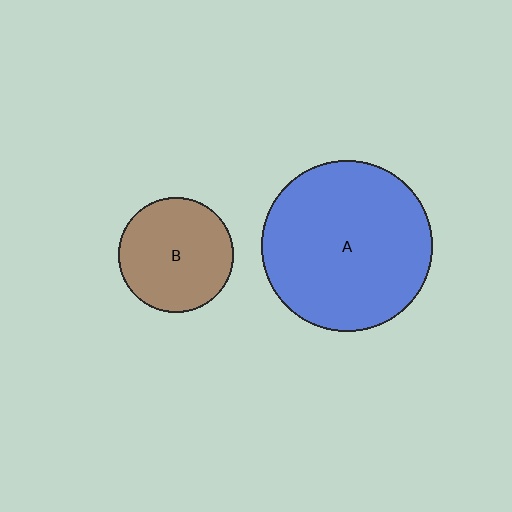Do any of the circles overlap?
No, none of the circles overlap.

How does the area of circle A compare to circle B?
Approximately 2.2 times.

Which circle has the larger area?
Circle A (blue).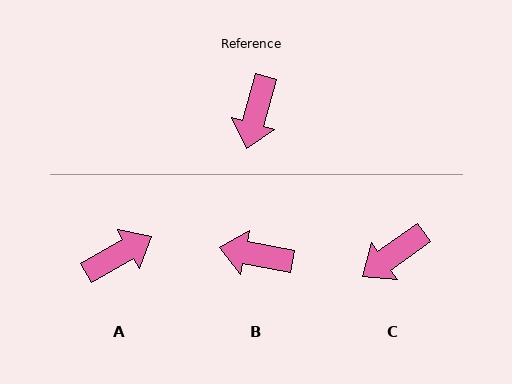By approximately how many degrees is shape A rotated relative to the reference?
Approximately 135 degrees counter-clockwise.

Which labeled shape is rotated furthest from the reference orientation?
A, about 135 degrees away.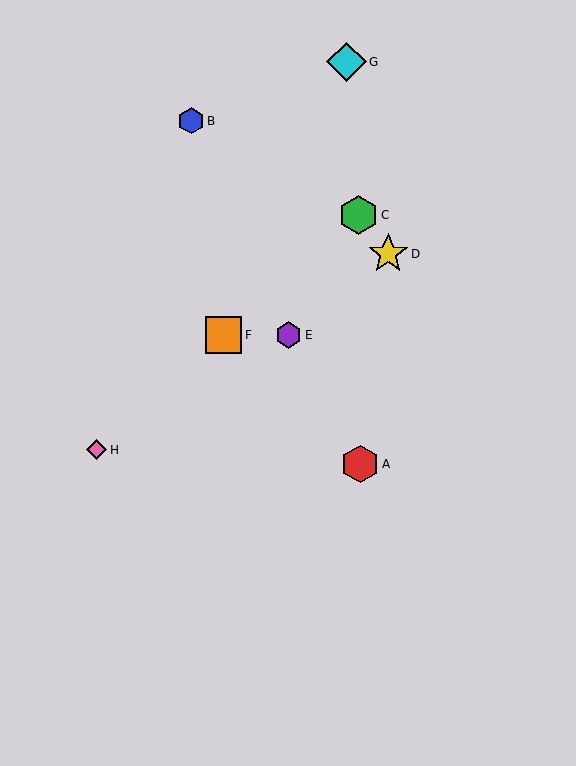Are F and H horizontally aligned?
No, F is at y≈335 and H is at y≈450.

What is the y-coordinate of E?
Object E is at y≈335.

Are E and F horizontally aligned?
Yes, both are at y≈335.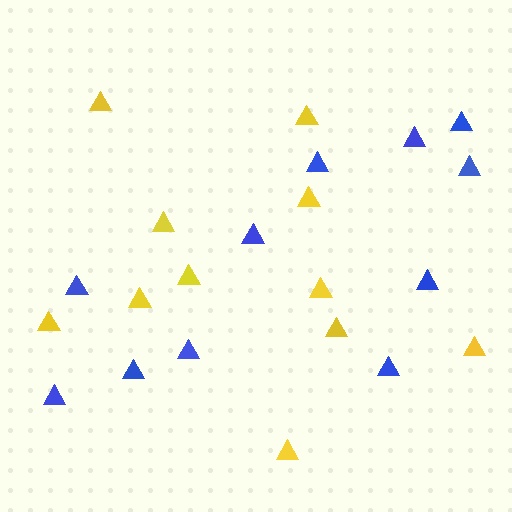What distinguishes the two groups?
There are 2 groups: one group of yellow triangles (11) and one group of blue triangles (11).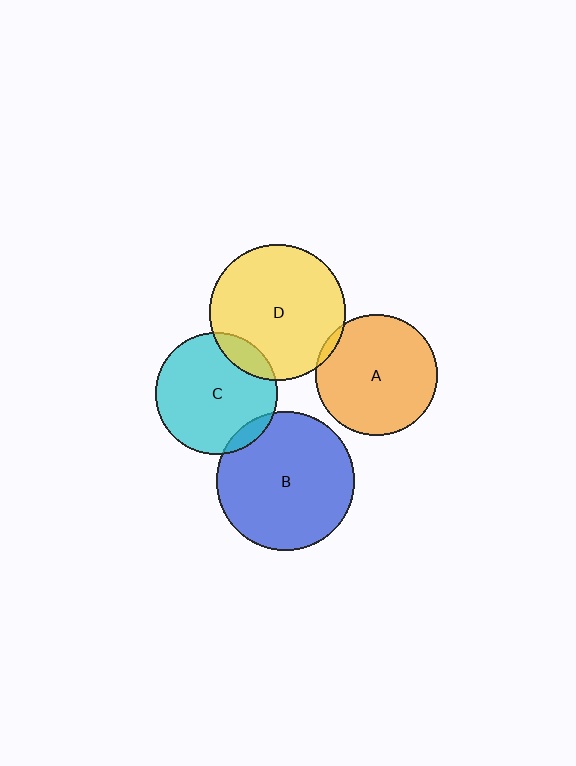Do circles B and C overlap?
Yes.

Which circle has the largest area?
Circle B (blue).